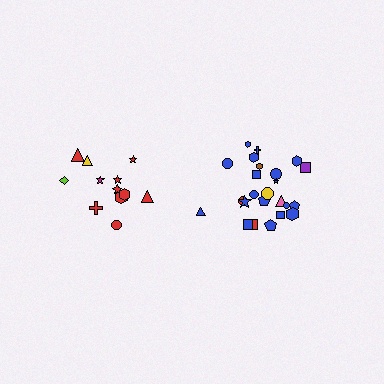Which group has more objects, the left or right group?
The right group.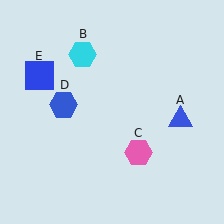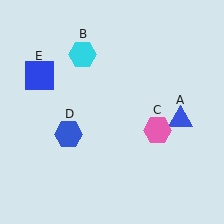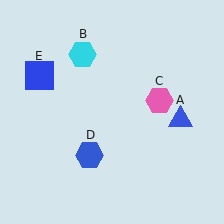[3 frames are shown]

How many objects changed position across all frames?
2 objects changed position: pink hexagon (object C), blue hexagon (object D).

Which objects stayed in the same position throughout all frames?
Blue triangle (object A) and cyan hexagon (object B) and blue square (object E) remained stationary.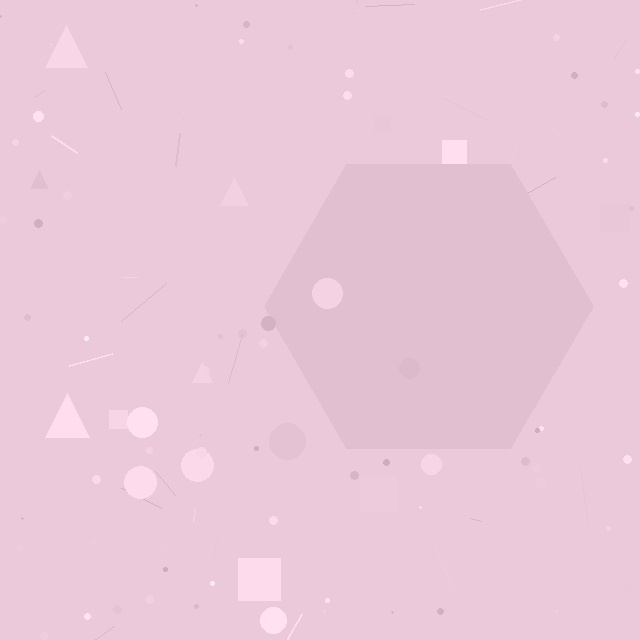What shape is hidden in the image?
A hexagon is hidden in the image.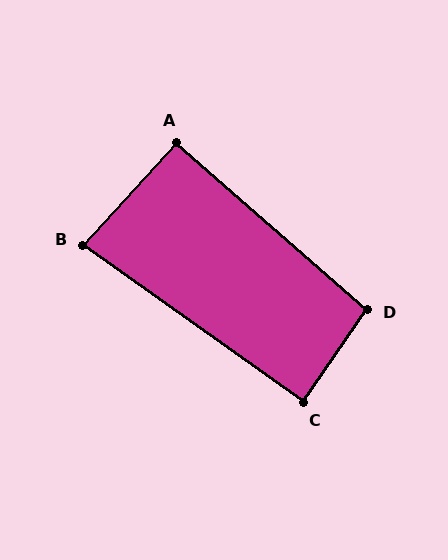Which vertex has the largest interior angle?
D, at approximately 97 degrees.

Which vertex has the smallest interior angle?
B, at approximately 83 degrees.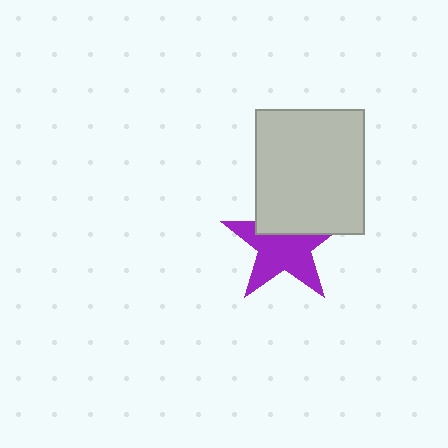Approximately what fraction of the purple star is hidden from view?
Roughly 36% of the purple star is hidden behind the light gray rectangle.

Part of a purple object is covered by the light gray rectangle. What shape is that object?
It is a star.